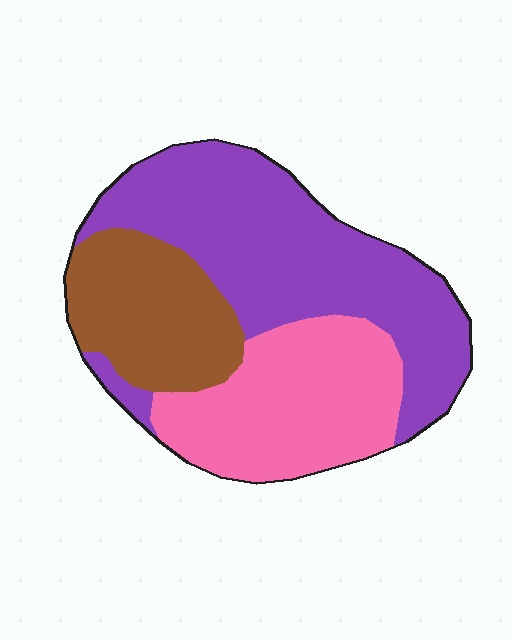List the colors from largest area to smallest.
From largest to smallest: purple, pink, brown.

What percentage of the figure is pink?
Pink takes up about one third (1/3) of the figure.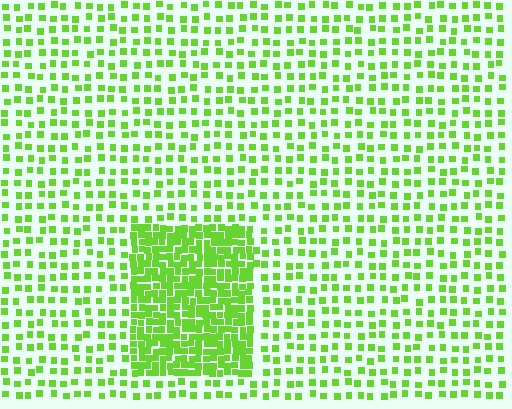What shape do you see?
I see a rectangle.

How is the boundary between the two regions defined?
The boundary is defined by a change in element density (approximately 2.7x ratio). All elements are the same color, size, and shape.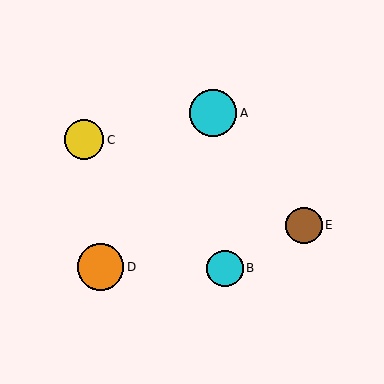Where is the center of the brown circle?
The center of the brown circle is at (304, 225).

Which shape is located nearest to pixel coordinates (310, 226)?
The brown circle (labeled E) at (304, 225) is nearest to that location.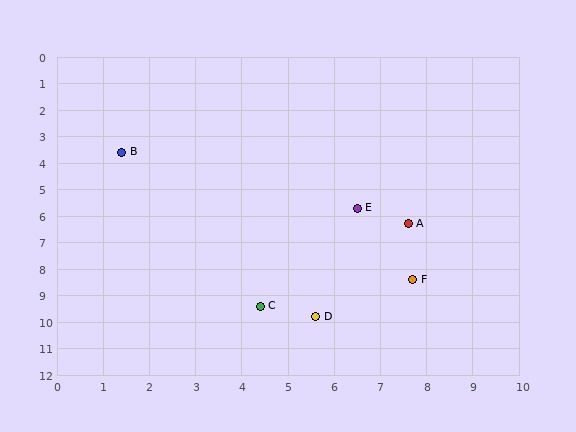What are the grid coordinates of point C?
Point C is at approximately (4.4, 9.4).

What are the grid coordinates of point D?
Point D is at approximately (5.6, 9.8).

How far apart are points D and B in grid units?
Points D and B are about 7.5 grid units apart.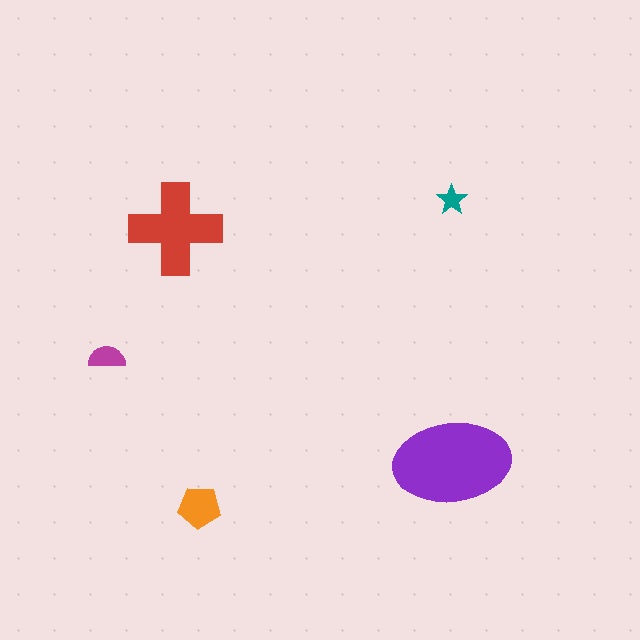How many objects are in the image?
There are 5 objects in the image.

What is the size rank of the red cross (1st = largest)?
2nd.